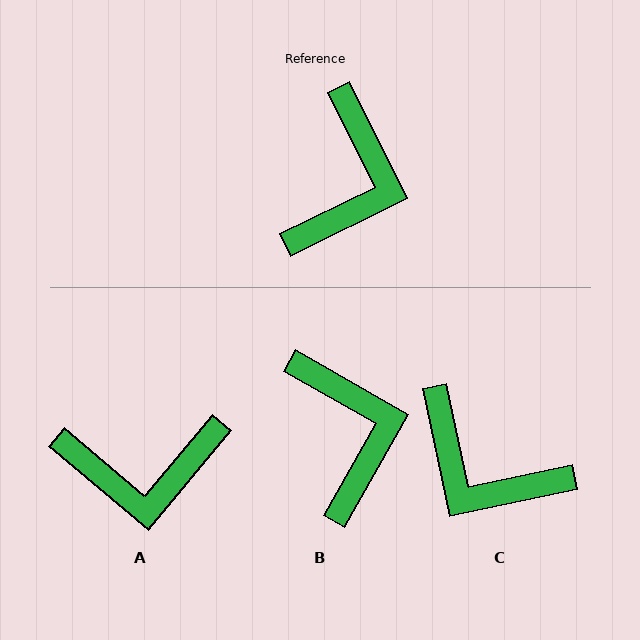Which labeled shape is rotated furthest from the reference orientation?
C, about 104 degrees away.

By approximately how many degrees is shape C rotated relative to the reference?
Approximately 104 degrees clockwise.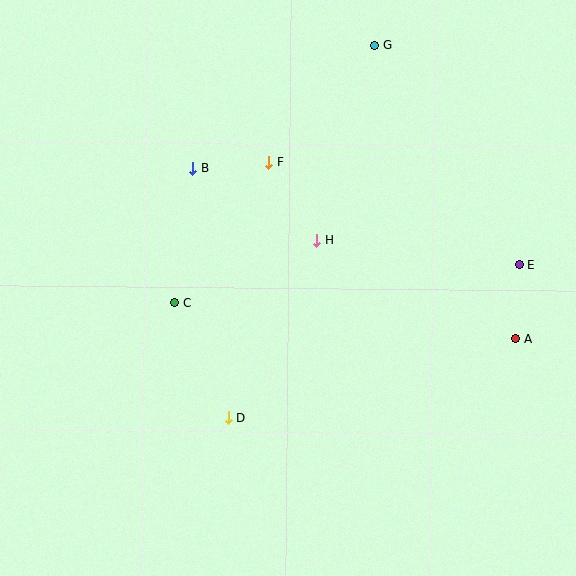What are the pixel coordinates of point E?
Point E is at (520, 265).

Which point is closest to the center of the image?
Point H at (317, 241) is closest to the center.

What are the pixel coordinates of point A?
Point A is at (515, 339).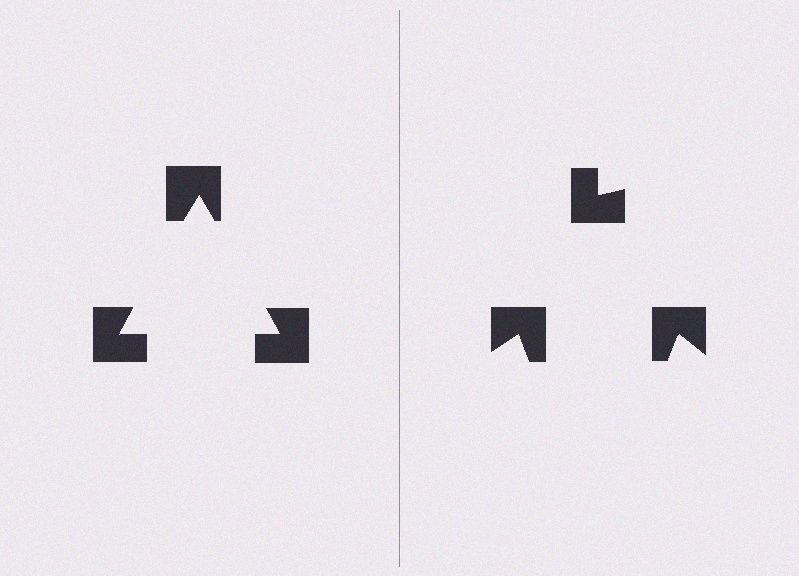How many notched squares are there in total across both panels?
6 — 3 on each side.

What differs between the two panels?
The notched squares are positioned identically on both sides; only the wedge orientations differ. On the left they align to a triangle; on the right they are misaligned.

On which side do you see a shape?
An illusory triangle appears on the left side. On the right side the wedge cuts are rotated, so no coherent shape forms.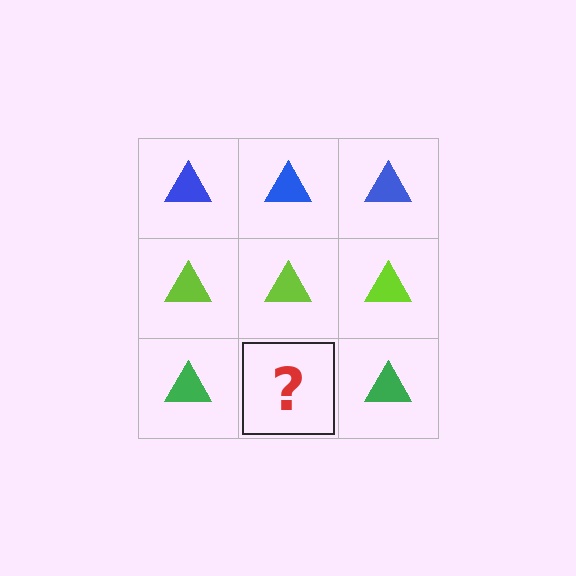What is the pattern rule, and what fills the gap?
The rule is that each row has a consistent color. The gap should be filled with a green triangle.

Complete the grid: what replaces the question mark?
The question mark should be replaced with a green triangle.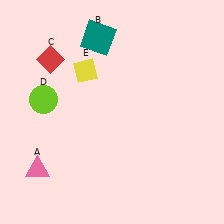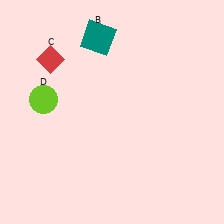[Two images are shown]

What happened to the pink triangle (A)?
The pink triangle (A) was removed in Image 2. It was in the bottom-left area of Image 1.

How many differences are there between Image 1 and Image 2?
There are 2 differences between the two images.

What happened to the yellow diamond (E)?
The yellow diamond (E) was removed in Image 2. It was in the top-left area of Image 1.